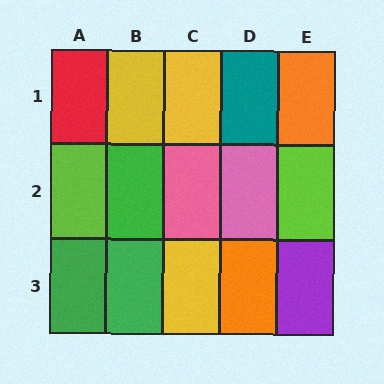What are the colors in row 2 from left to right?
Lime, green, pink, pink, lime.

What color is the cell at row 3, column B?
Green.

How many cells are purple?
1 cell is purple.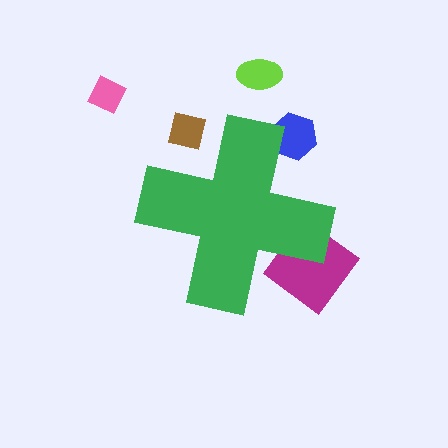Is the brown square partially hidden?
Yes, the brown square is partially hidden behind the green cross.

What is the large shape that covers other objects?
A green cross.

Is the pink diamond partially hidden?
No, the pink diamond is fully visible.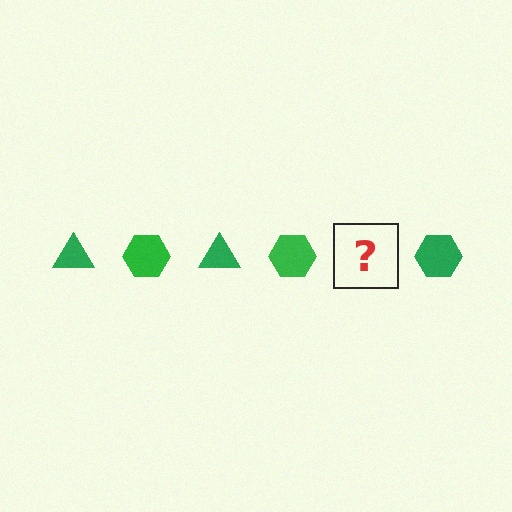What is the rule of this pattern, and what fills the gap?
The rule is that the pattern cycles through triangle, hexagon shapes in green. The gap should be filled with a green triangle.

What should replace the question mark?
The question mark should be replaced with a green triangle.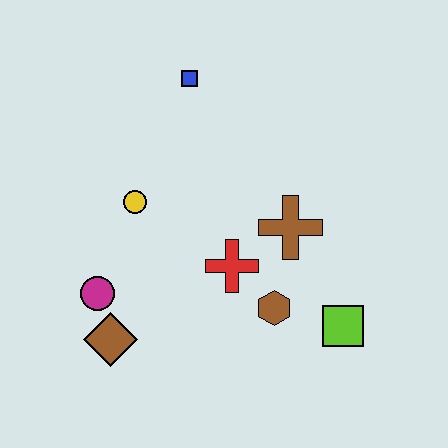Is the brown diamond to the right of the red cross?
No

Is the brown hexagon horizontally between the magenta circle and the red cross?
No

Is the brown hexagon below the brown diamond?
No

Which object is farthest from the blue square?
The lime square is farthest from the blue square.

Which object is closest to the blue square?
The yellow circle is closest to the blue square.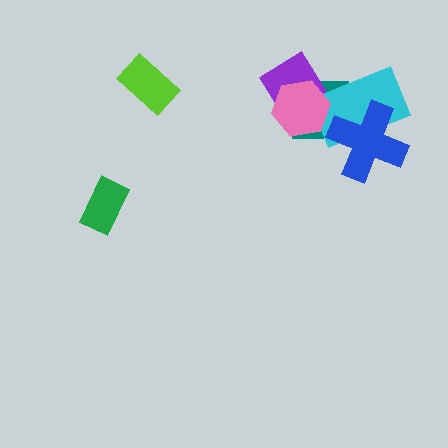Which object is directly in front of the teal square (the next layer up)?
The purple diamond is directly in front of the teal square.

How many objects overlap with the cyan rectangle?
4 objects overlap with the cyan rectangle.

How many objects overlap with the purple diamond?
3 objects overlap with the purple diamond.